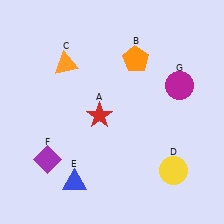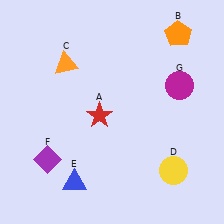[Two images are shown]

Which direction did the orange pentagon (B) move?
The orange pentagon (B) moved right.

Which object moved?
The orange pentagon (B) moved right.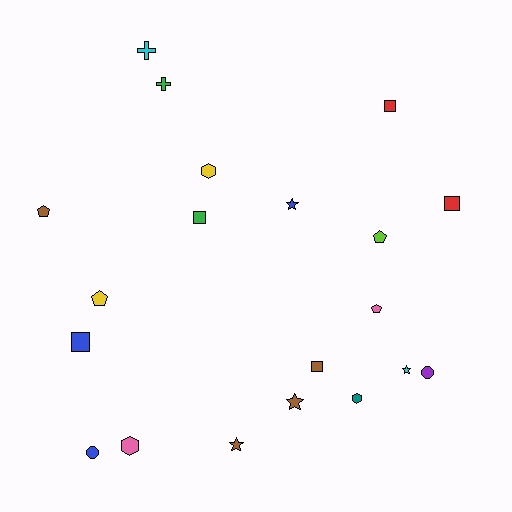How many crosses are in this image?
There are 2 crosses.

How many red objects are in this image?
There are 2 red objects.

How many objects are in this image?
There are 20 objects.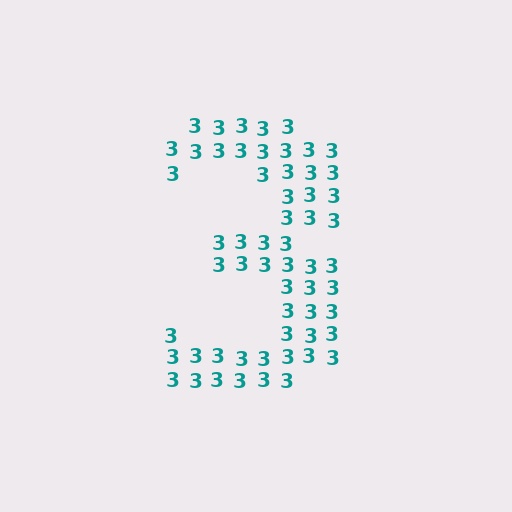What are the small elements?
The small elements are digit 3's.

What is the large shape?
The large shape is the digit 3.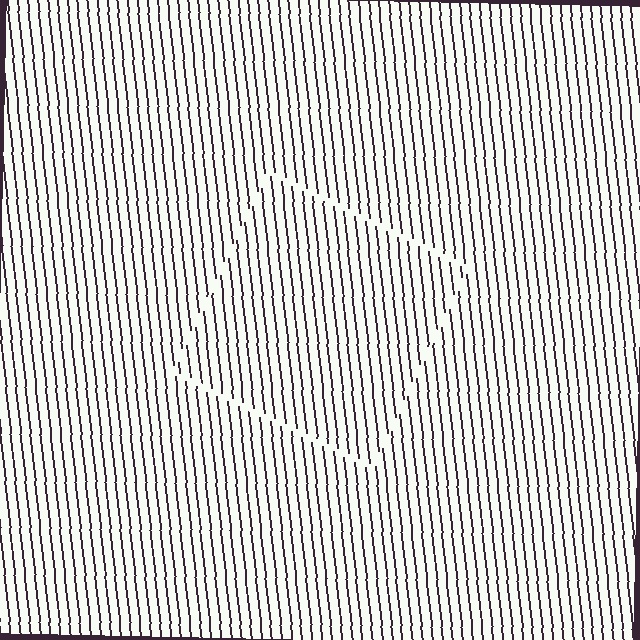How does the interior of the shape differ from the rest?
The interior of the shape contains the same grating, shifted by half a period — the contour is defined by the phase discontinuity where line-ends from the inner and outer gratings abut.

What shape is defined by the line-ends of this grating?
An illusory square. The interior of the shape contains the same grating, shifted by half a period — the contour is defined by the phase discontinuity where line-ends from the inner and outer gratings abut.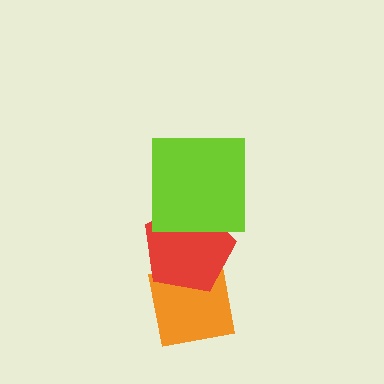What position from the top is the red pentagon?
The red pentagon is 2nd from the top.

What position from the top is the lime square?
The lime square is 1st from the top.